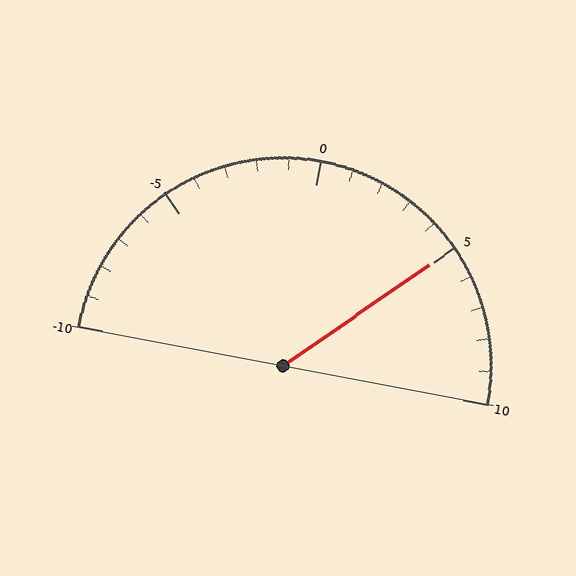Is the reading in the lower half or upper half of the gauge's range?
The reading is in the upper half of the range (-10 to 10).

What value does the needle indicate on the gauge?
The needle indicates approximately 5.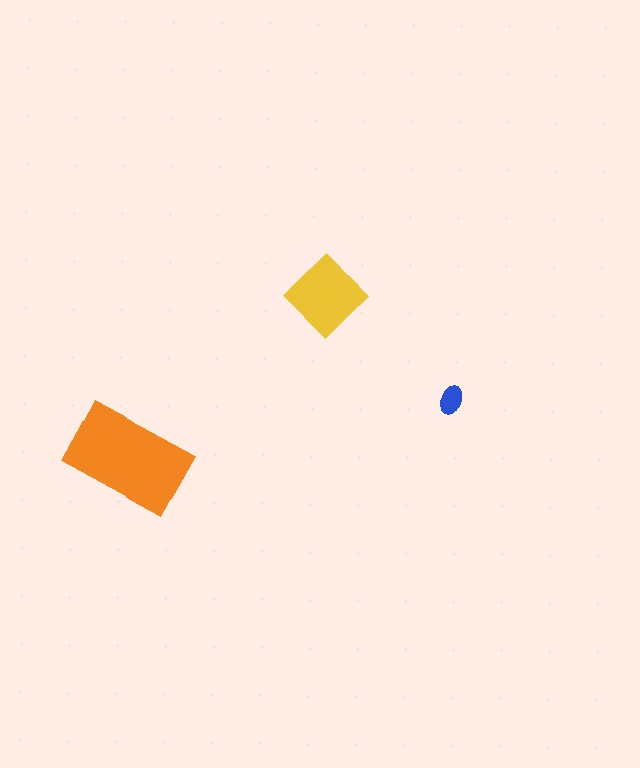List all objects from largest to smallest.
The orange rectangle, the yellow diamond, the blue ellipse.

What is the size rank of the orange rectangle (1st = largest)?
1st.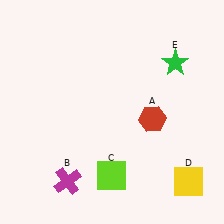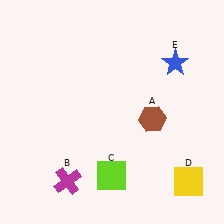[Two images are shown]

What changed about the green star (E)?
In Image 1, E is green. In Image 2, it changed to blue.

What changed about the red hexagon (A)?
In Image 1, A is red. In Image 2, it changed to brown.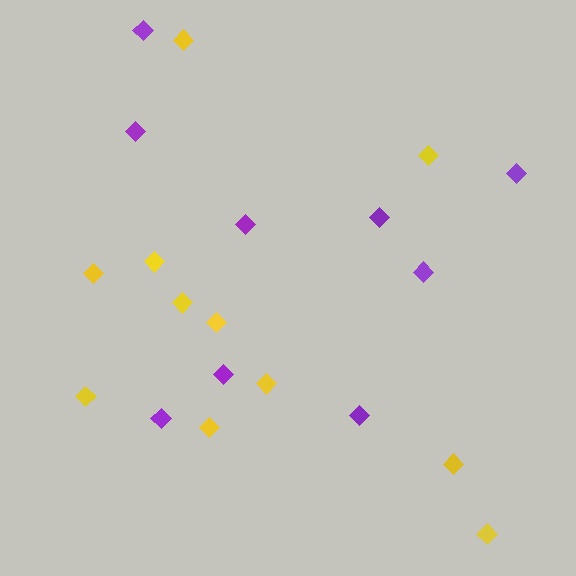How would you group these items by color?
There are 2 groups: one group of yellow diamonds (11) and one group of purple diamonds (9).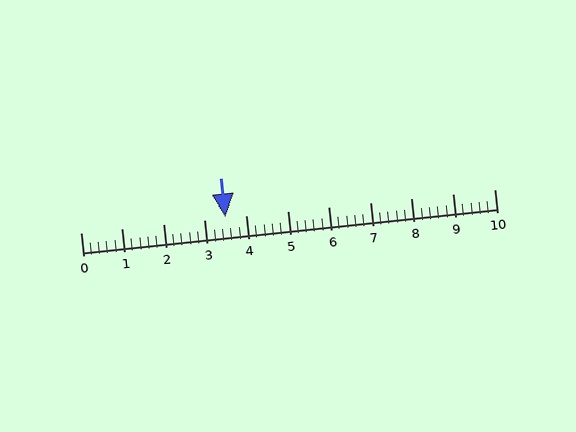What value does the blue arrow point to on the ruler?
The blue arrow points to approximately 3.5.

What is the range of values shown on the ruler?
The ruler shows values from 0 to 10.